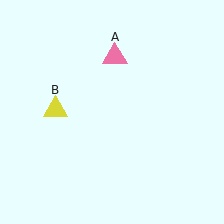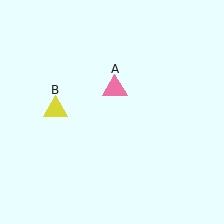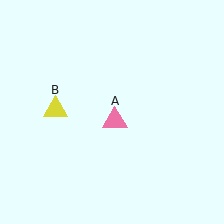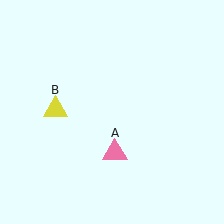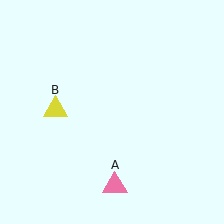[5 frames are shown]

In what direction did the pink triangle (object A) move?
The pink triangle (object A) moved down.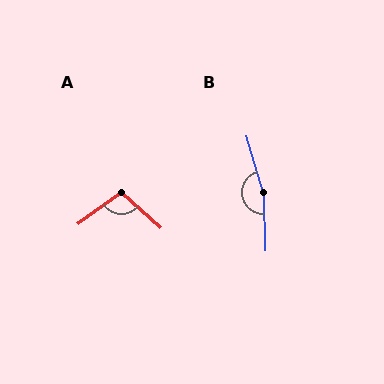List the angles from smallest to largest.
A (102°), B (165°).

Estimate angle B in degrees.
Approximately 165 degrees.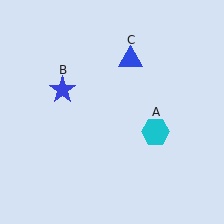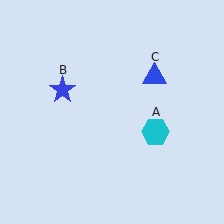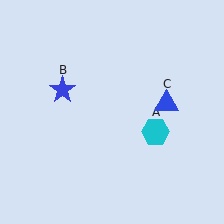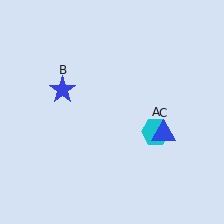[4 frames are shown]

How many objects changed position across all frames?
1 object changed position: blue triangle (object C).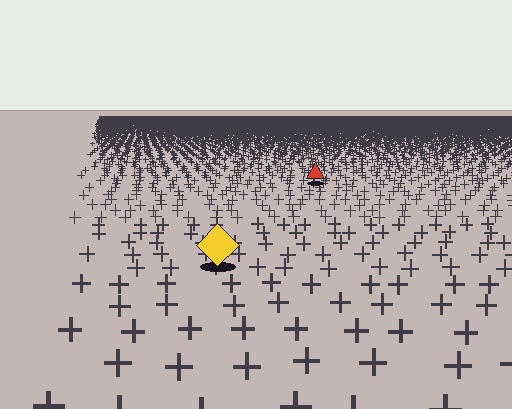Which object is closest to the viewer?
The yellow diamond is closest. The texture marks near it are larger and more spread out.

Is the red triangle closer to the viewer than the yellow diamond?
No. The yellow diamond is closer — you can tell from the texture gradient: the ground texture is coarser near it.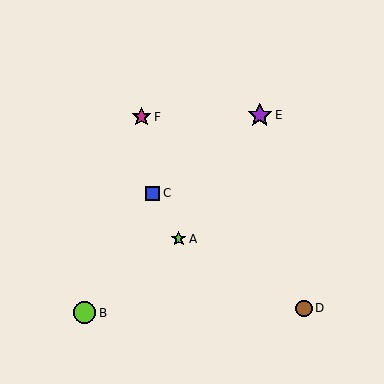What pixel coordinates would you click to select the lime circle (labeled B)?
Click at (85, 313) to select the lime circle B.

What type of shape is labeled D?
Shape D is a brown circle.